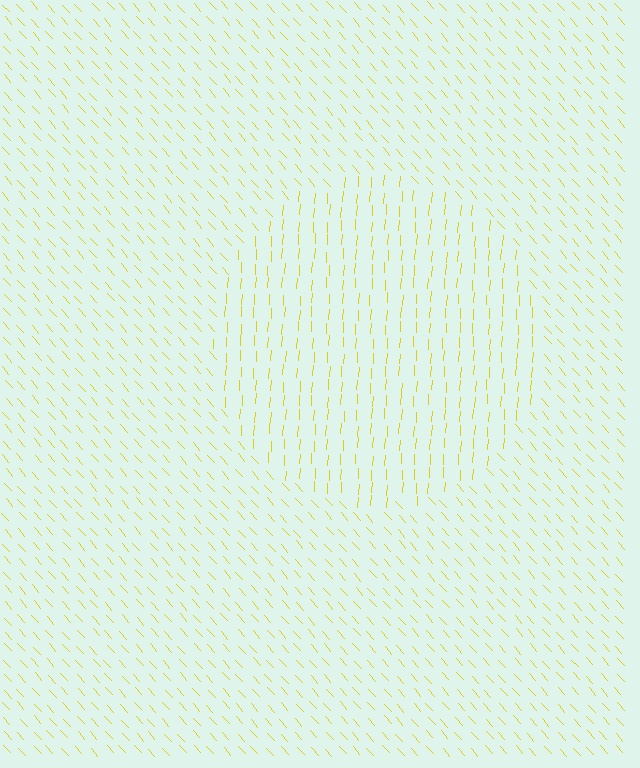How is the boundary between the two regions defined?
The boundary is defined purely by a change in line orientation (approximately 45 degrees difference). All lines are the same color and thickness.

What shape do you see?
I see a circle.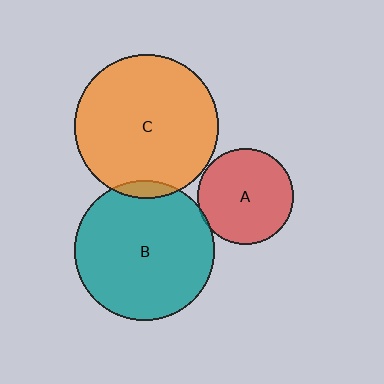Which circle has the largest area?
Circle C (orange).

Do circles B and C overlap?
Yes.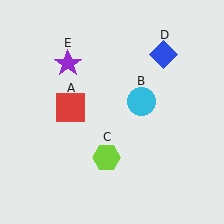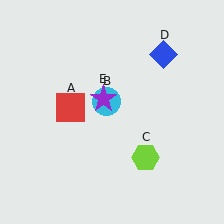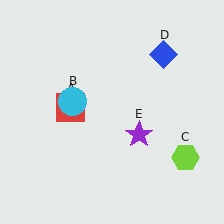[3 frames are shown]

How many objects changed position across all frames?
3 objects changed position: cyan circle (object B), lime hexagon (object C), purple star (object E).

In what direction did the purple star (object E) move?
The purple star (object E) moved down and to the right.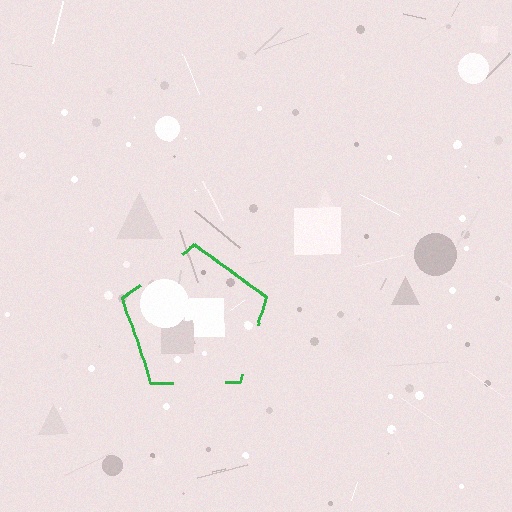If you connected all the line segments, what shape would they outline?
They would outline a pentagon.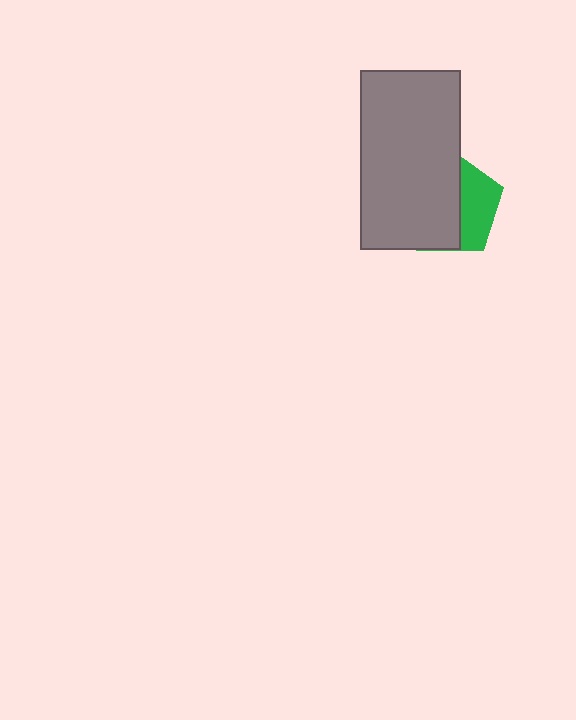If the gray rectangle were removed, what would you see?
You would see the complete green pentagon.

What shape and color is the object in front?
The object in front is a gray rectangle.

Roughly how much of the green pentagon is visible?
A small part of it is visible (roughly 36%).